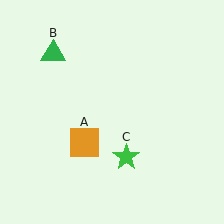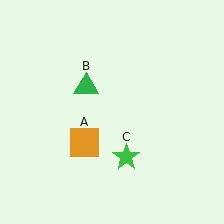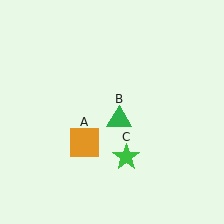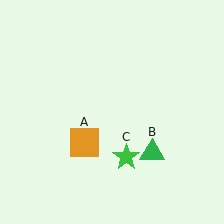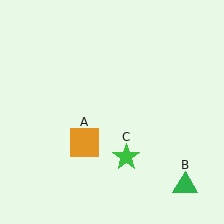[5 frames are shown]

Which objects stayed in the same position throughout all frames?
Orange square (object A) and green star (object C) remained stationary.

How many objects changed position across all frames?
1 object changed position: green triangle (object B).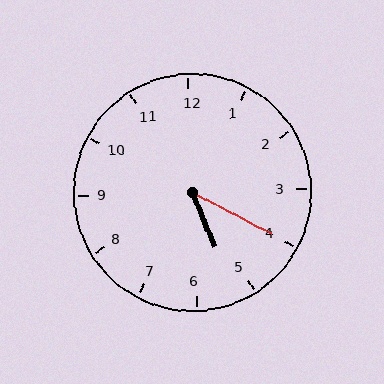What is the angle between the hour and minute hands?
Approximately 40 degrees.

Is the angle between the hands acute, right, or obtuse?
It is acute.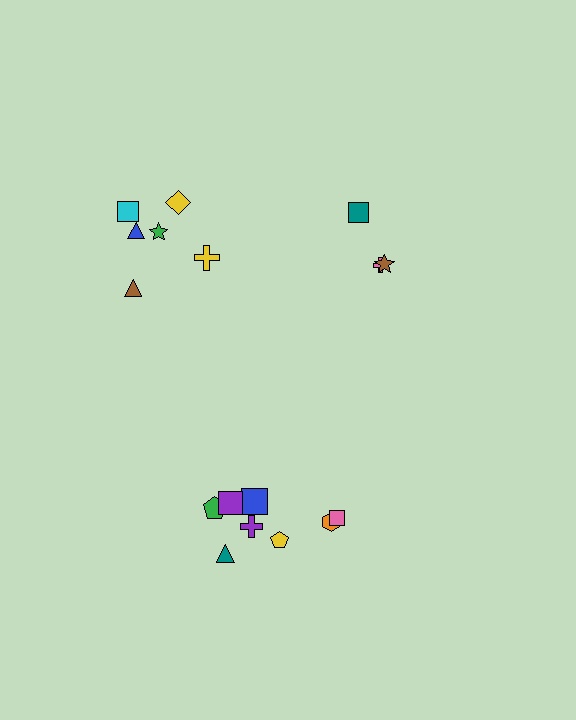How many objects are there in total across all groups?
There are 17 objects.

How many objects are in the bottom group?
There are 8 objects.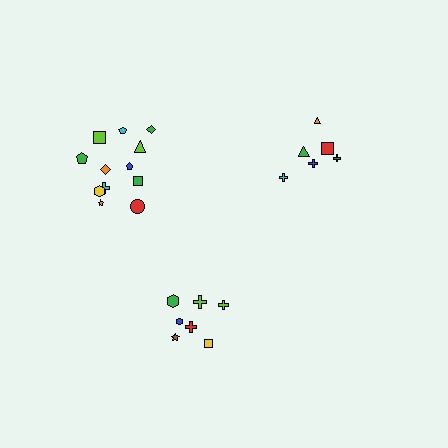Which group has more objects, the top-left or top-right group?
The top-left group.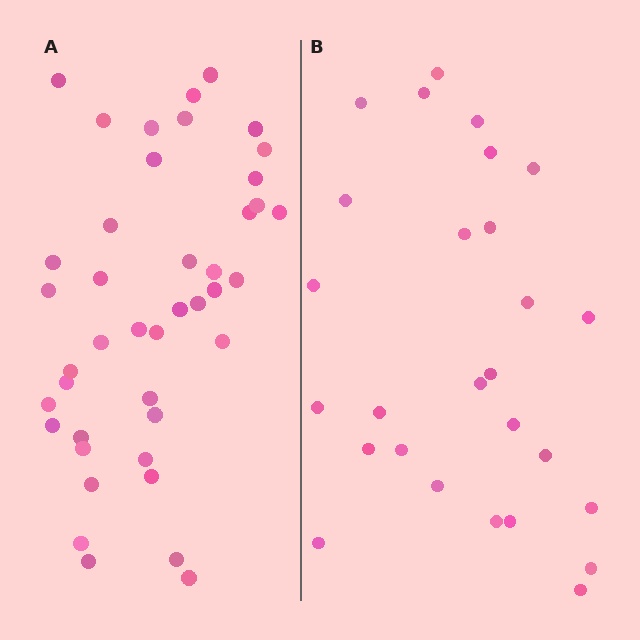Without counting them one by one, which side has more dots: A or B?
Region A (the left region) has more dots.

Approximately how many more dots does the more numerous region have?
Region A has approximately 15 more dots than region B.